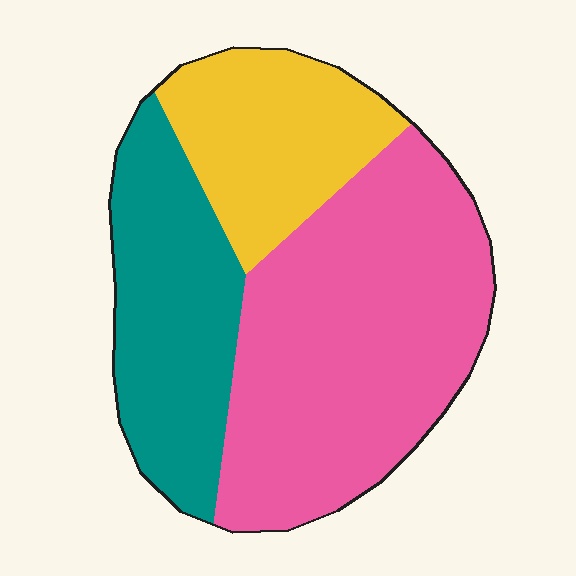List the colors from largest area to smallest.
From largest to smallest: pink, teal, yellow.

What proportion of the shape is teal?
Teal takes up about one quarter (1/4) of the shape.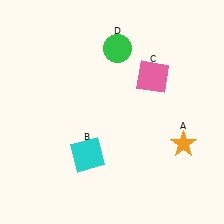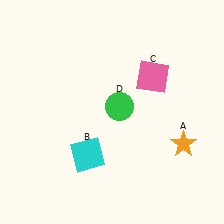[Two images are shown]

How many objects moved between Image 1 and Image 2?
1 object moved between the two images.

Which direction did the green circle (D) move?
The green circle (D) moved down.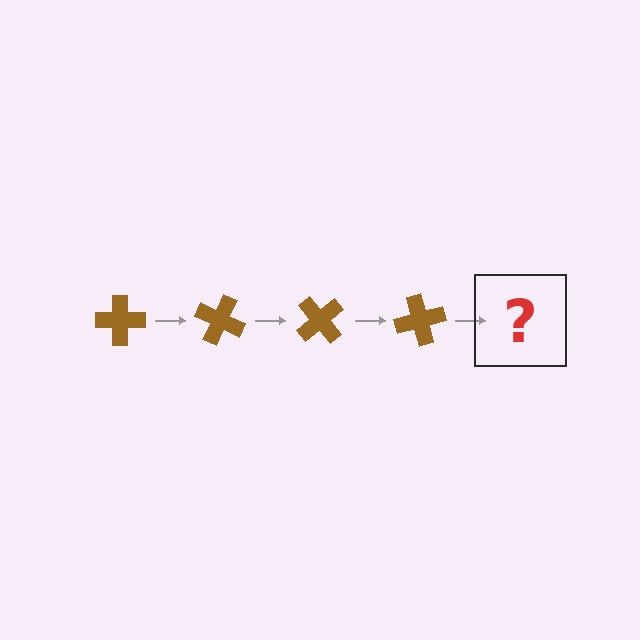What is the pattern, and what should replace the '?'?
The pattern is that the cross rotates 25 degrees each step. The '?' should be a brown cross rotated 100 degrees.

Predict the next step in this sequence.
The next step is a brown cross rotated 100 degrees.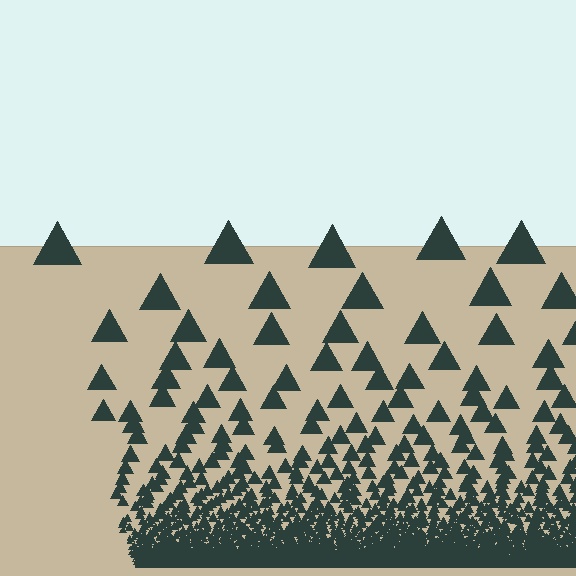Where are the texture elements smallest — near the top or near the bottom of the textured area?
Near the bottom.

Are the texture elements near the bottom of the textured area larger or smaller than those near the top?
Smaller. The gradient is inverted — elements near the bottom are smaller and denser.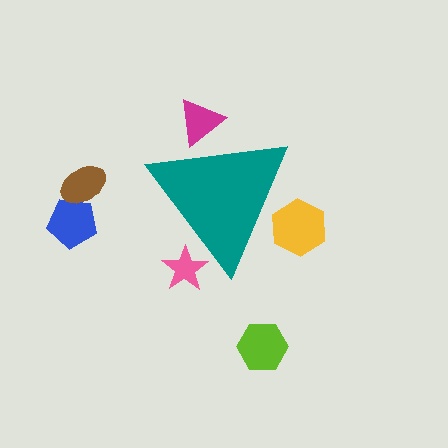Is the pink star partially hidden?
Yes, the pink star is partially hidden behind the teal triangle.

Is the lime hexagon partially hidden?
No, the lime hexagon is fully visible.